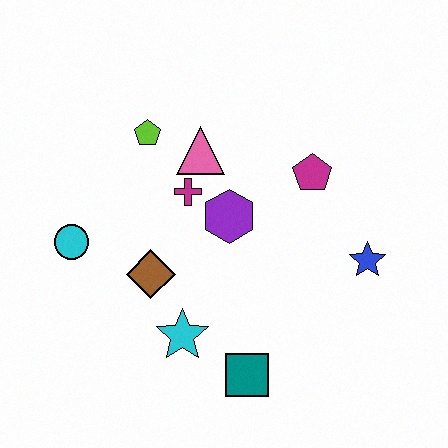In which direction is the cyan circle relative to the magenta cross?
The cyan circle is to the left of the magenta cross.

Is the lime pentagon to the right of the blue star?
No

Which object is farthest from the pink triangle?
The teal square is farthest from the pink triangle.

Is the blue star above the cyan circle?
No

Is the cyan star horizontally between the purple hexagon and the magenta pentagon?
No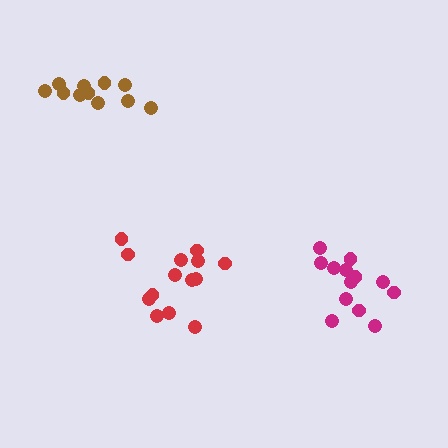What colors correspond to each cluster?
The clusters are colored: brown, red, magenta.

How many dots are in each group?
Group 1: 11 dots, Group 2: 14 dots, Group 3: 13 dots (38 total).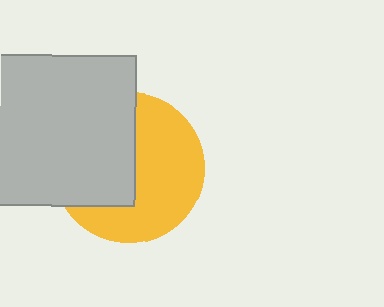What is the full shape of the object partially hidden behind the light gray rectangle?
The partially hidden object is a yellow circle.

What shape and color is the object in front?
The object in front is a light gray rectangle.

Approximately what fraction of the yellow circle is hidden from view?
Roughly 45% of the yellow circle is hidden behind the light gray rectangle.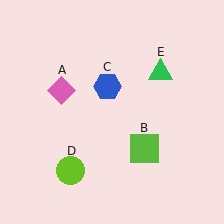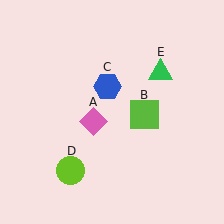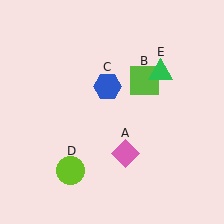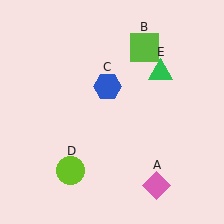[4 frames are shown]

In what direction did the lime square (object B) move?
The lime square (object B) moved up.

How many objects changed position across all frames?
2 objects changed position: pink diamond (object A), lime square (object B).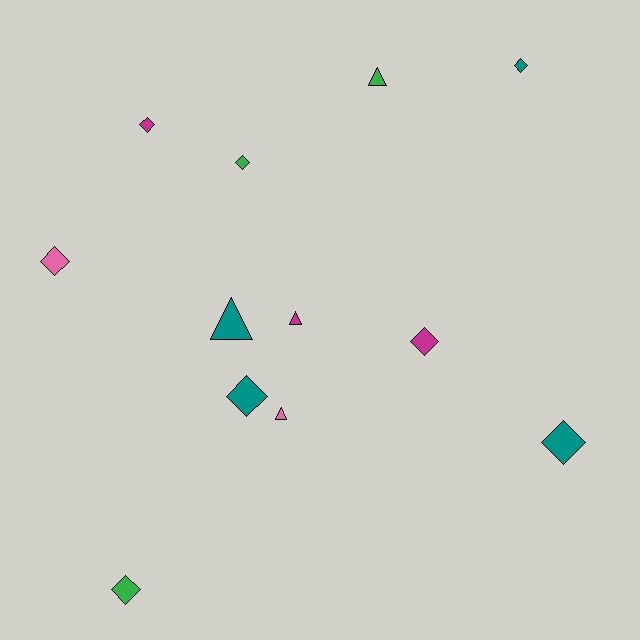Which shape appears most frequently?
Diamond, with 8 objects.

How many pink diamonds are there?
There is 1 pink diamond.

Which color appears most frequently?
Teal, with 4 objects.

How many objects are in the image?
There are 12 objects.